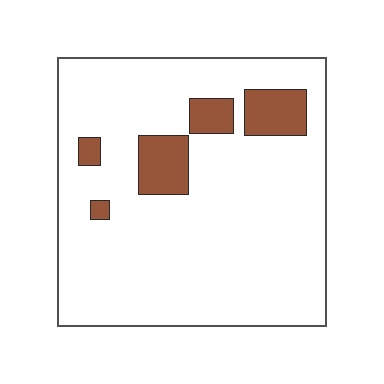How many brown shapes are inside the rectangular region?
5.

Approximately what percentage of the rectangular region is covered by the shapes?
Approximately 10%.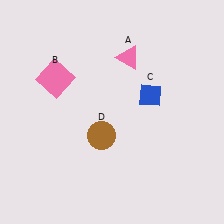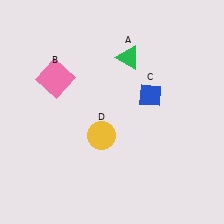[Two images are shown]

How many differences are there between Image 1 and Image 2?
There are 2 differences between the two images.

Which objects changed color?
A changed from pink to green. D changed from brown to yellow.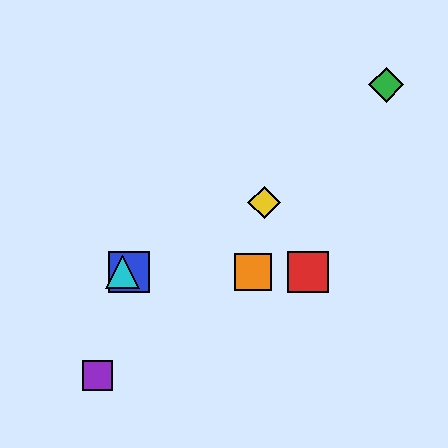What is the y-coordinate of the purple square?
The purple square is at y≈376.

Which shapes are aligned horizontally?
The red square, the blue square, the orange square, the cyan triangle are aligned horizontally.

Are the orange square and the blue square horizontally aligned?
Yes, both are at y≈272.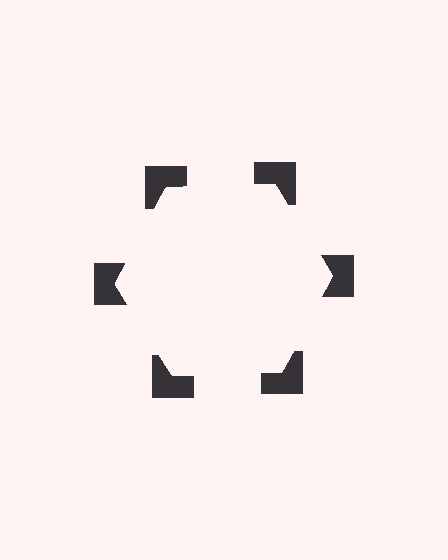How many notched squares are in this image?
There are 6 — one at each vertex of the illusory hexagon.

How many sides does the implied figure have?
6 sides.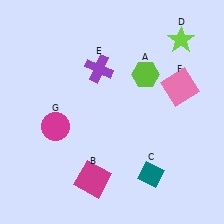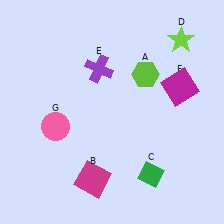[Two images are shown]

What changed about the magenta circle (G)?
In Image 1, G is magenta. In Image 2, it changed to pink.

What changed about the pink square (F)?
In Image 1, F is pink. In Image 2, it changed to magenta.